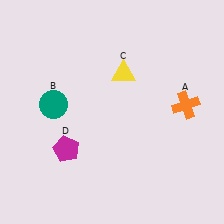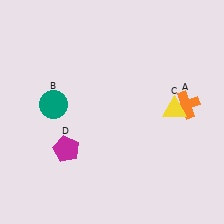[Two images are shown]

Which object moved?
The yellow triangle (C) moved right.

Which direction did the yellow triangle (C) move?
The yellow triangle (C) moved right.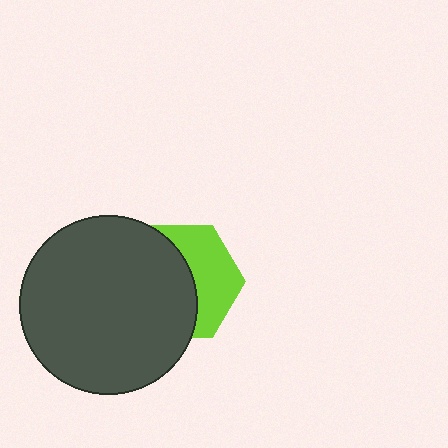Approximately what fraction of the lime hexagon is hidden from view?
Roughly 57% of the lime hexagon is hidden behind the dark gray circle.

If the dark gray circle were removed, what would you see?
You would see the complete lime hexagon.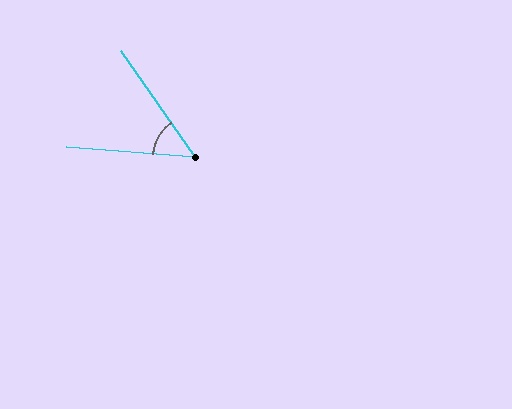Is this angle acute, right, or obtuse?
It is acute.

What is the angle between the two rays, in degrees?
Approximately 51 degrees.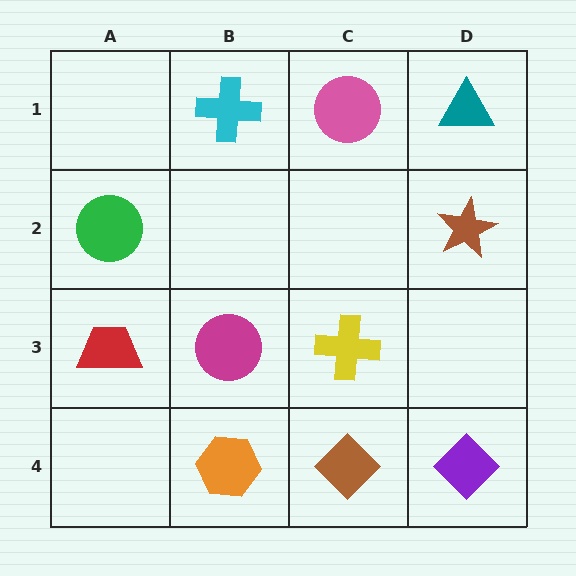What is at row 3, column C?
A yellow cross.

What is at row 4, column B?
An orange hexagon.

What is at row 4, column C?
A brown diamond.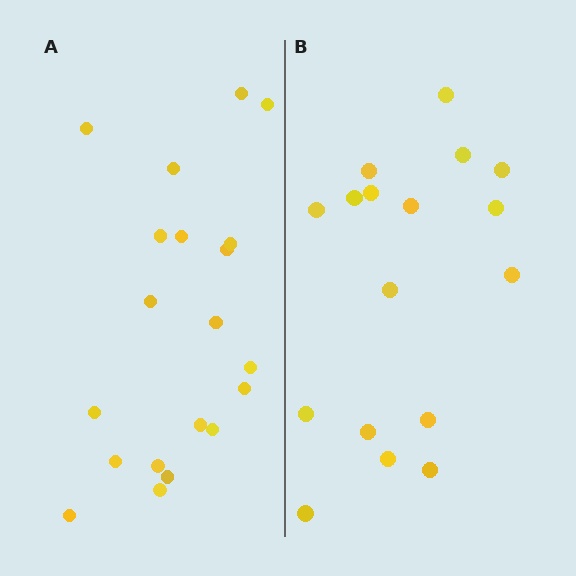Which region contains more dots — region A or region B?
Region A (the left region) has more dots.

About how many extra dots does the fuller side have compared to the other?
Region A has just a few more — roughly 2 or 3 more dots than region B.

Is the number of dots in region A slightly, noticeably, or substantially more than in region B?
Region A has only slightly more — the two regions are fairly close. The ratio is roughly 1.2 to 1.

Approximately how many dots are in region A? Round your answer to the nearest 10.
About 20 dots.